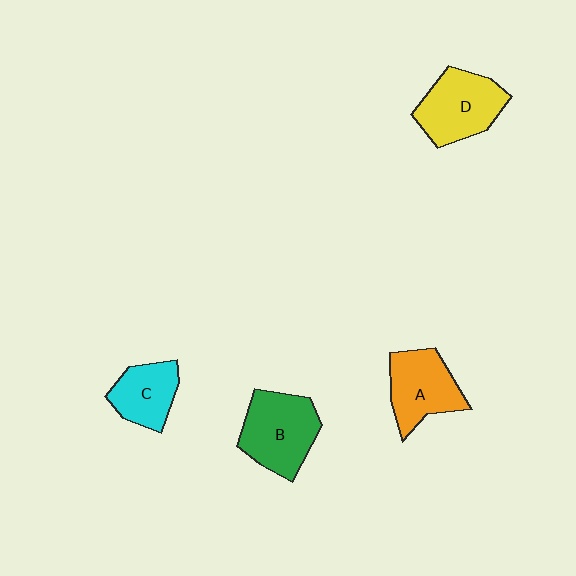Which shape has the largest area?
Shape B (green).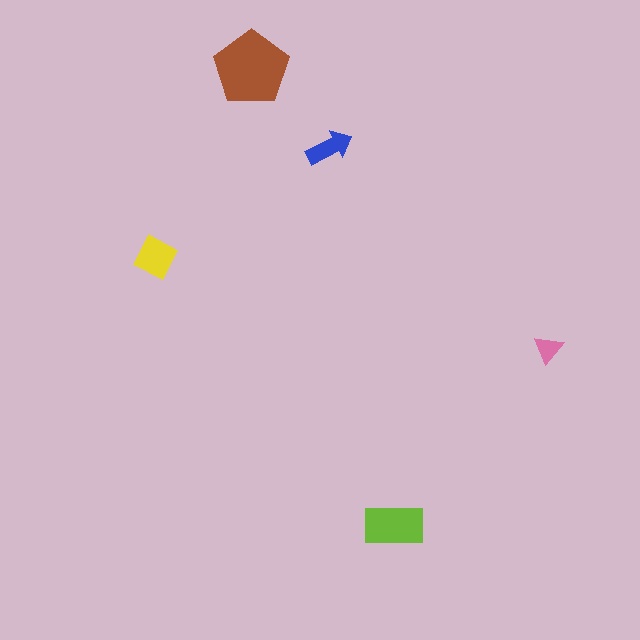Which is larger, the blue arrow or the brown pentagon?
The brown pentagon.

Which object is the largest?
The brown pentagon.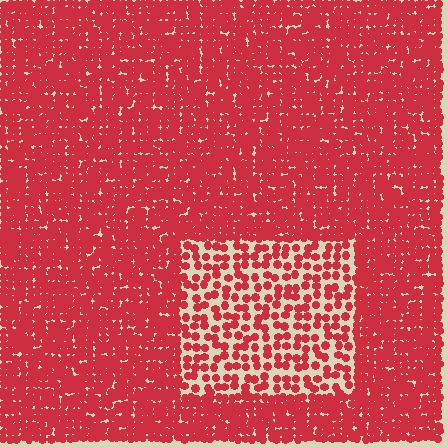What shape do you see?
I see a rectangle.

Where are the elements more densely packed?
The elements are more densely packed outside the rectangle boundary.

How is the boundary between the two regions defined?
The boundary is defined by a change in element density (approximately 2.3x ratio). All elements are the same color, size, and shape.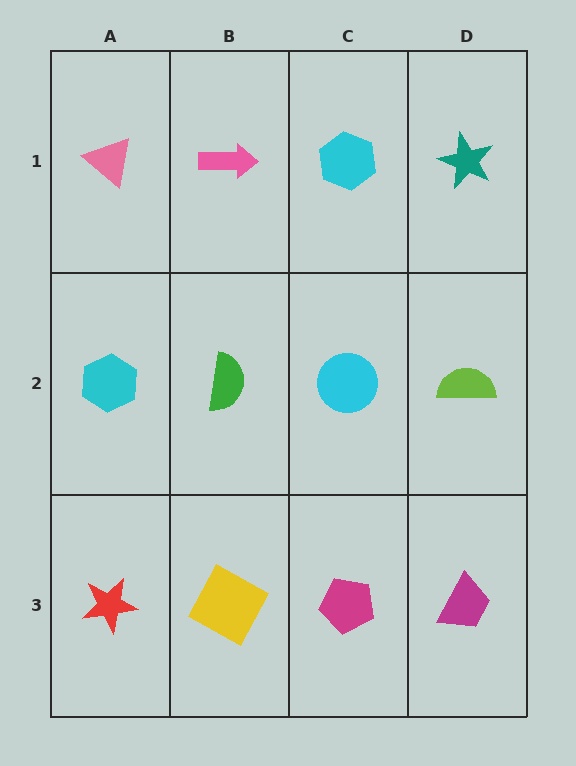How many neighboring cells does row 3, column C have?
3.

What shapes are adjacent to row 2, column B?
A pink arrow (row 1, column B), a yellow square (row 3, column B), a cyan hexagon (row 2, column A), a cyan circle (row 2, column C).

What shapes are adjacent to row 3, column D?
A lime semicircle (row 2, column D), a magenta pentagon (row 3, column C).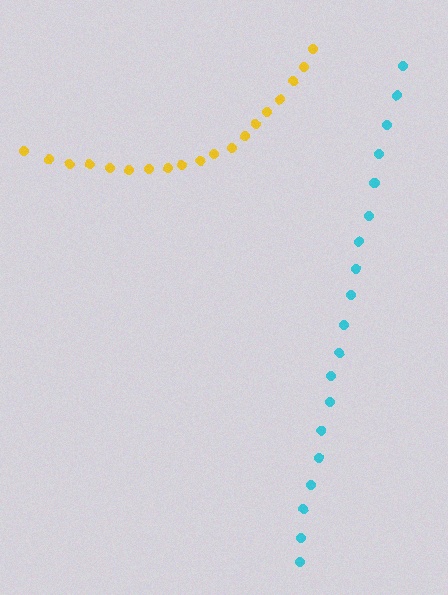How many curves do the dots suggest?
There are 2 distinct paths.